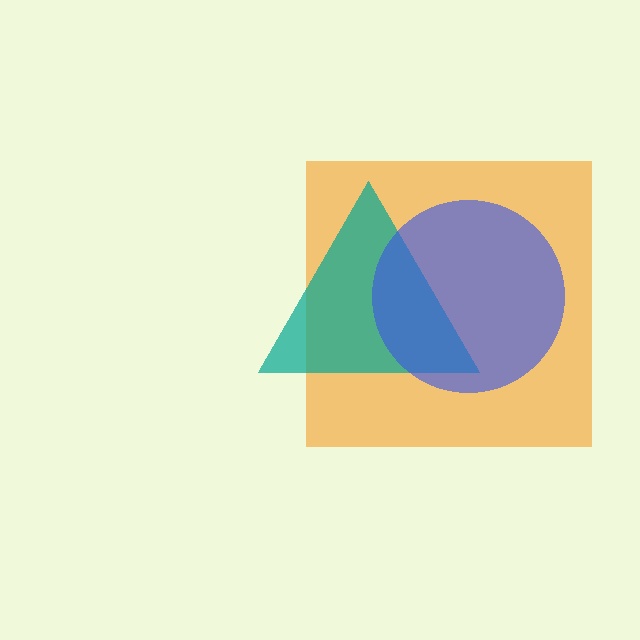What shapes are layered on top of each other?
The layered shapes are: an orange square, a teal triangle, a blue circle.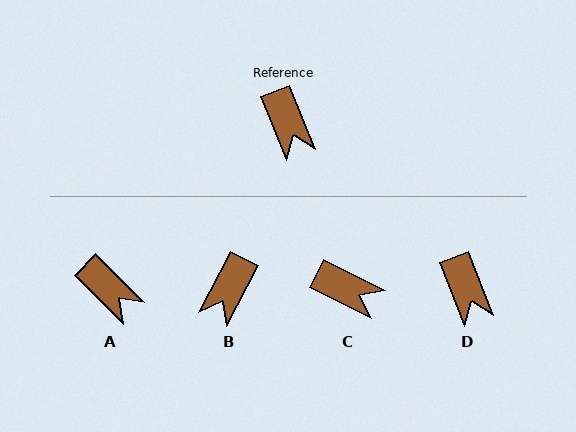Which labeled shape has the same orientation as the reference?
D.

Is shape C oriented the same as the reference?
No, it is off by about 41 degrees.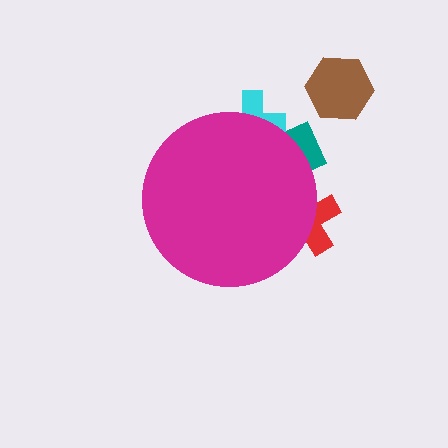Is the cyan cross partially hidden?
Yes, the cyan cross is partially hidden behind the magenta circle.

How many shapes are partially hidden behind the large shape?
3 shapes are partially hidden.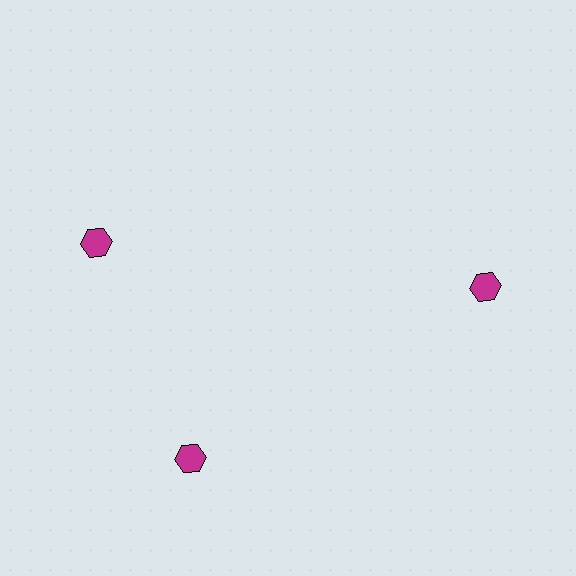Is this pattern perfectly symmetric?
No. The 3 magenta hexagons are arranged in a ring, but one element near the 11 o'clock position is rotated out of alignment along the ring, breaking the 3-fold rotational symmetry.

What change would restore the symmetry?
The symmetry would be restored by rotating it back into even spacing with its neighbors so that all 3 hexagons sit at equal angles and equal distance from the center.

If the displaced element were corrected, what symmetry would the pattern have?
It would have 3-fold rotational symmetry — the pattern would map onto itself every 120 degrees.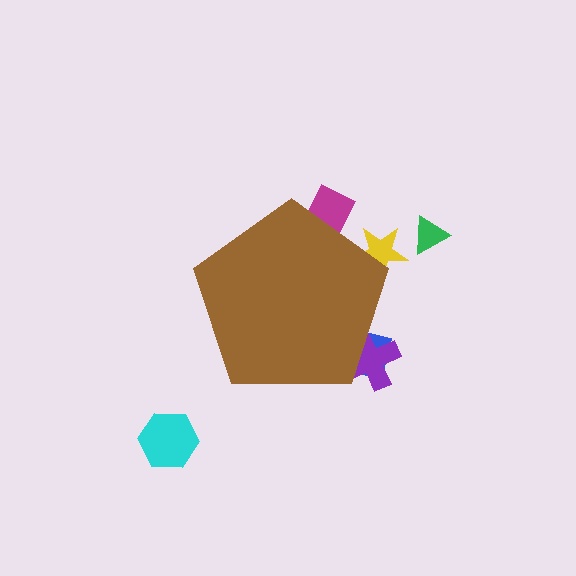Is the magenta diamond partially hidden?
Yes, the magenta diamond is partially hidden behind the brown pentagon.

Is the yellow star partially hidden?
Yes, the yellow star is partially hidden behind the brown pentagon.